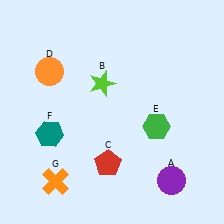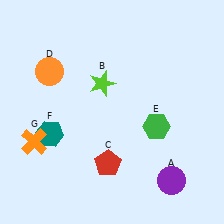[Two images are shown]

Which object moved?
The orange cross (G) moved up.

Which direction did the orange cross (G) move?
The orange cross (G) moved up.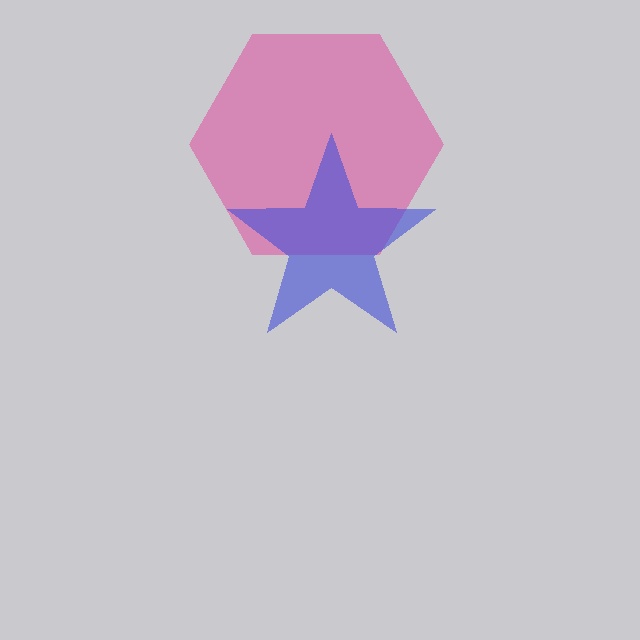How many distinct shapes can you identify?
There are 2 distinct shapes: a pink hexagon, a blue star.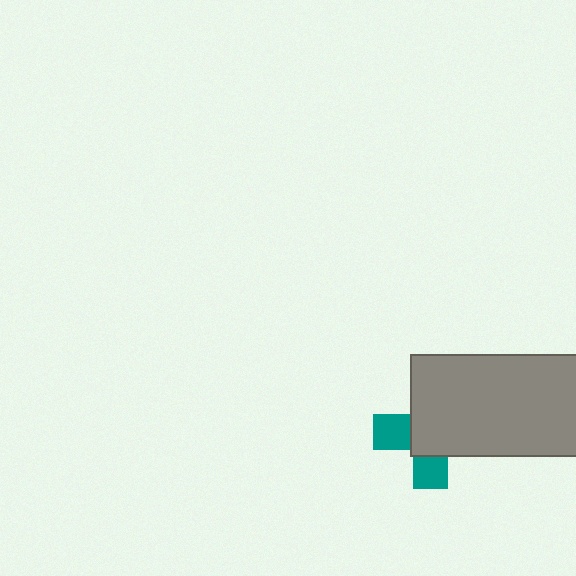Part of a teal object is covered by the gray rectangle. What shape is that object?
It is a cross.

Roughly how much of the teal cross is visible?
A small part of it is visible (roughly 35%).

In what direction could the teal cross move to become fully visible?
The teal cross could move toward the lower-left. That would shift it out from behind the gray rectangle entirely.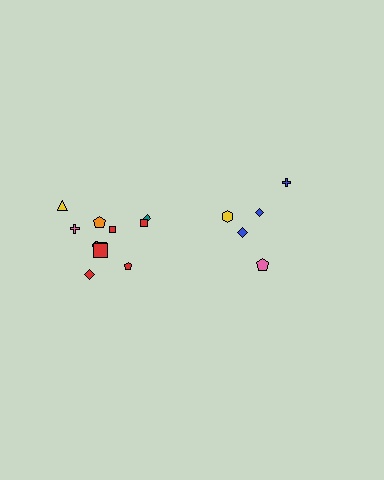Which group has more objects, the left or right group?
The left group.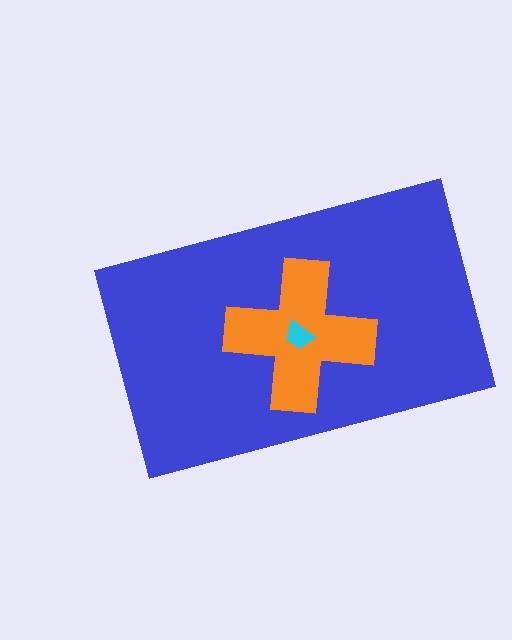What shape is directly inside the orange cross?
The cyan trapezoid.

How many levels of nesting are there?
3.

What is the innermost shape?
The cyan trapezoid.